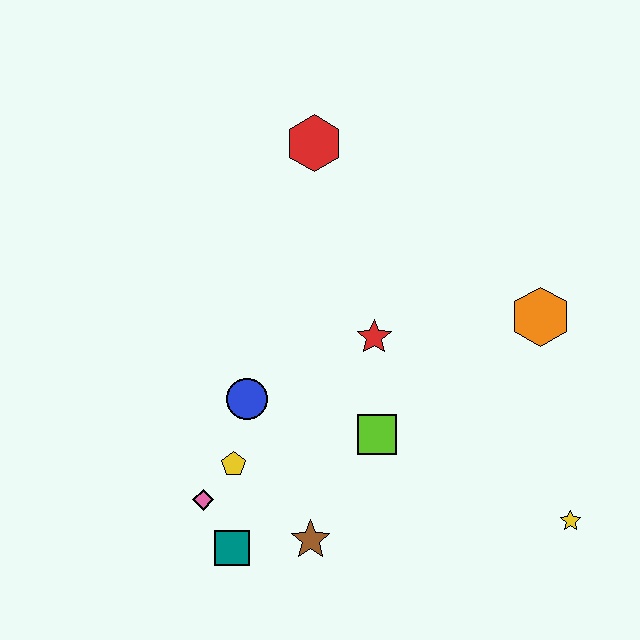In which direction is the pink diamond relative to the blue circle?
The pink diamond is below the blue circle.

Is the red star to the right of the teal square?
Yes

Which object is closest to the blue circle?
The yellow pentagon is closest to the blue circle.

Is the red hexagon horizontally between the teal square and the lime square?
Yes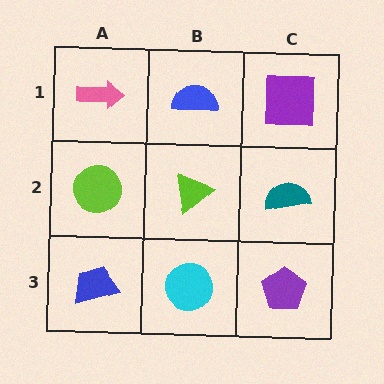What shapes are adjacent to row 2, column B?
A blue semicircle (row 1, column B), a cyan circle (row 3, column B), a lime circle (row 2, column A), a teal semicircle (row 2, column C).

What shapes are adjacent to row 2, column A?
A pink arrow (row 1, column A), a blue trapezoid (row 3, column A), a lime triangle (row 2, column B).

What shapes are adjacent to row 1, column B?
A lime triangle (row 2, column B), a pink arrow (row 1, column A), a purple square (row 1, column C).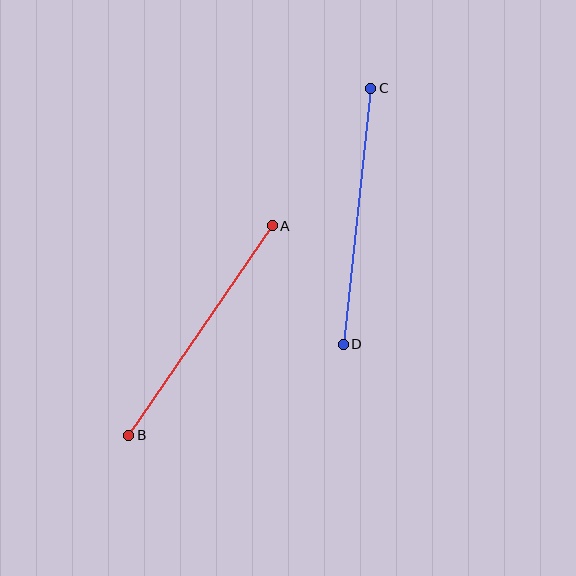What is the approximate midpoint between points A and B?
The midpoint is at approximately (201, 330) pixels.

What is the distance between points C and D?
The distance is approximately 258 pixels.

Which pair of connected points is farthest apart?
Points C and D are farthest apart.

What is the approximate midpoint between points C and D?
The midpoint is at approximately (357, 216) pixels.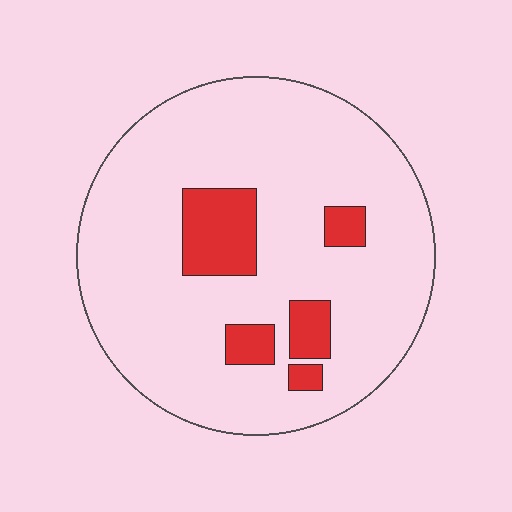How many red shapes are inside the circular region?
5.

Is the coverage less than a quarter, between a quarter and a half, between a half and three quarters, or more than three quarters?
Less than a quarter.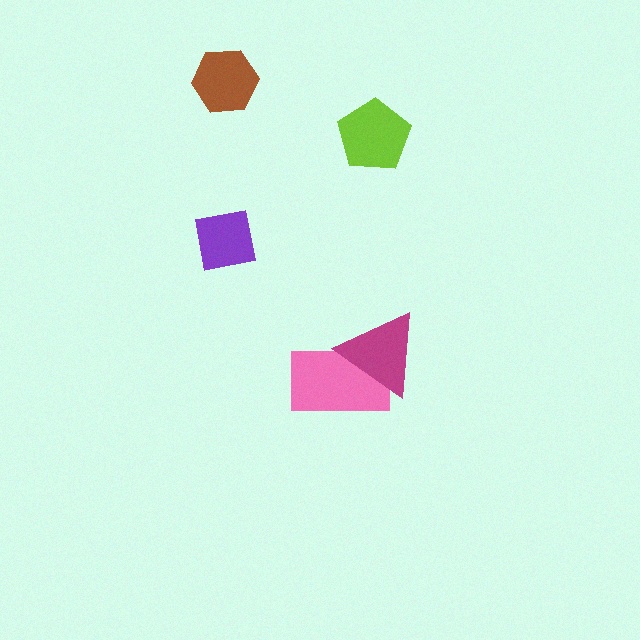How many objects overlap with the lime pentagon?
0 objects overlap with the lime pentagon.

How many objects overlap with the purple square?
0 objects overlap with the purple square.